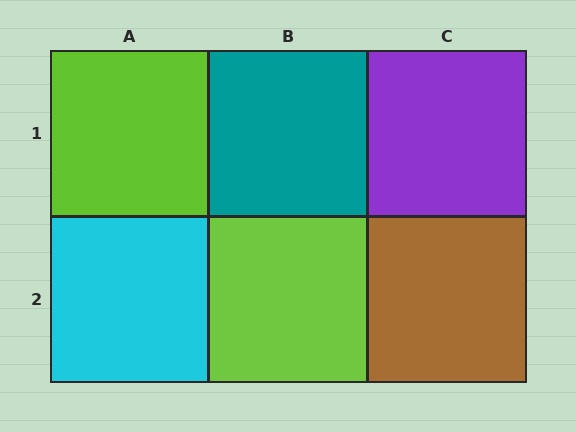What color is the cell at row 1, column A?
Lime.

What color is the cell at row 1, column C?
Purple.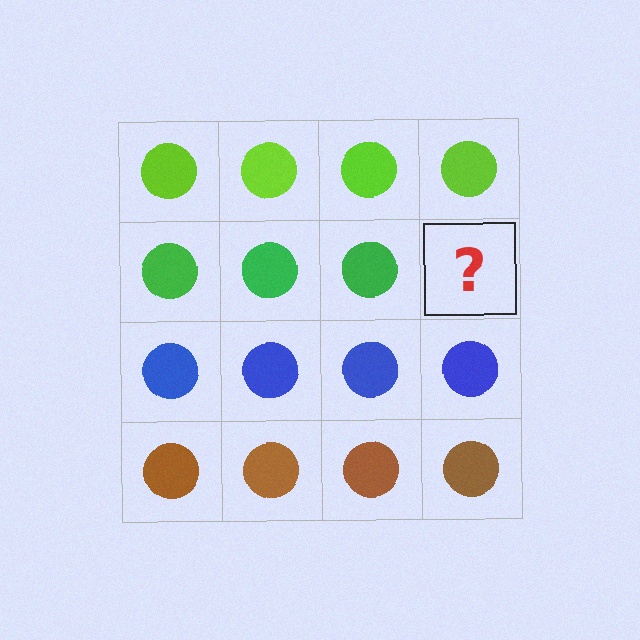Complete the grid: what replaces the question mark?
The question mark should be replaced with a green circle.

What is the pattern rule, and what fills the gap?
The rule is that each row has a consistent color. The gap should be filled with a green circle.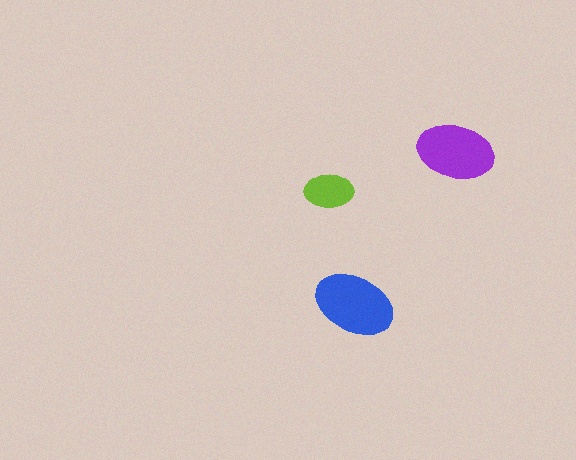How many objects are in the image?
There are 3 objects in the image.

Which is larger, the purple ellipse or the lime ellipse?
The purple one.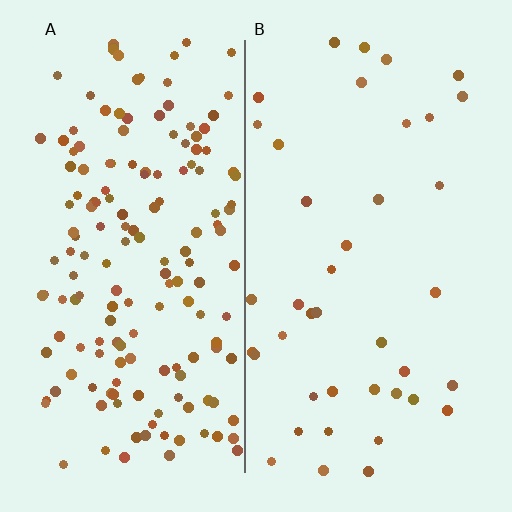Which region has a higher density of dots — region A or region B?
A (the left).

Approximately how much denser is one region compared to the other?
Approximately 4.0× — region A over region B.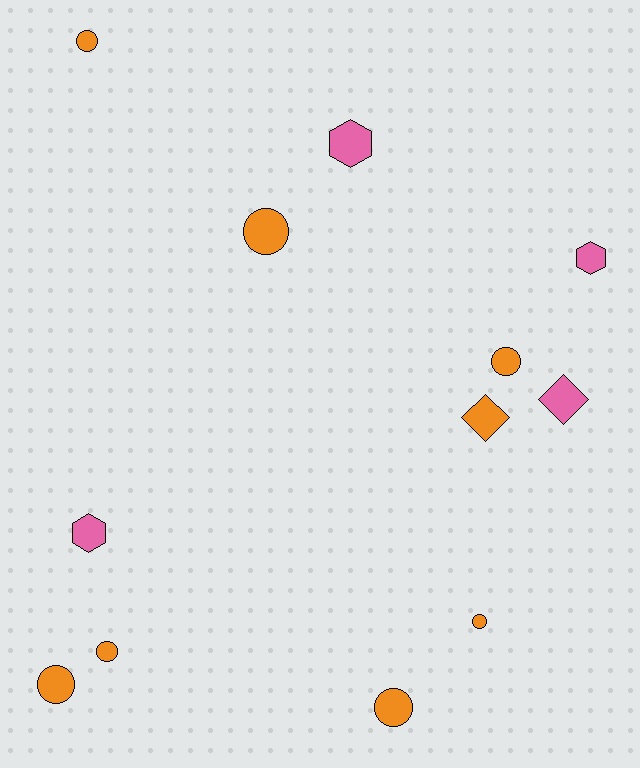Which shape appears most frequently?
Circle, with 7 objects.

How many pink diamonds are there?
There is 1 pink diamond.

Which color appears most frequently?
Orange, with 8 objects.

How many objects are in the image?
There are 12 objects.